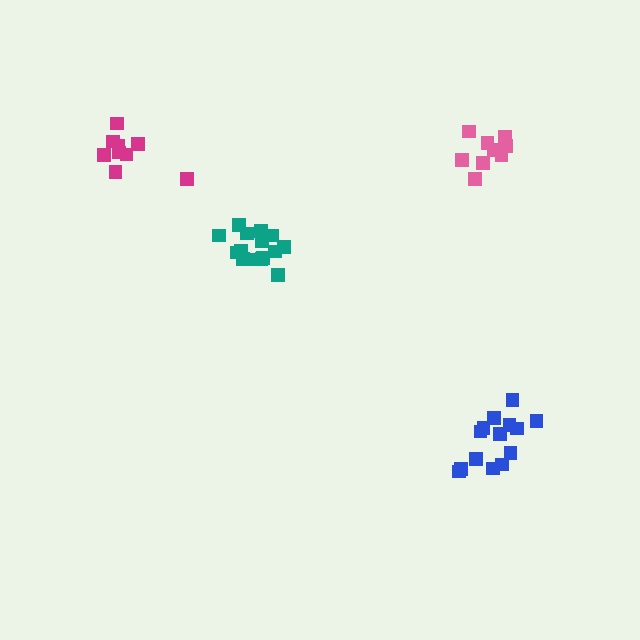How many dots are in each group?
Group 1: 15 dots, Group 2: 9 dots, Group 3: 14 dots, Group 4: 10 dots (48 total).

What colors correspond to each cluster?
The clusters are colored: teal, pink, blue, magenta.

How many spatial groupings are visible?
There are 4 spatial groupings.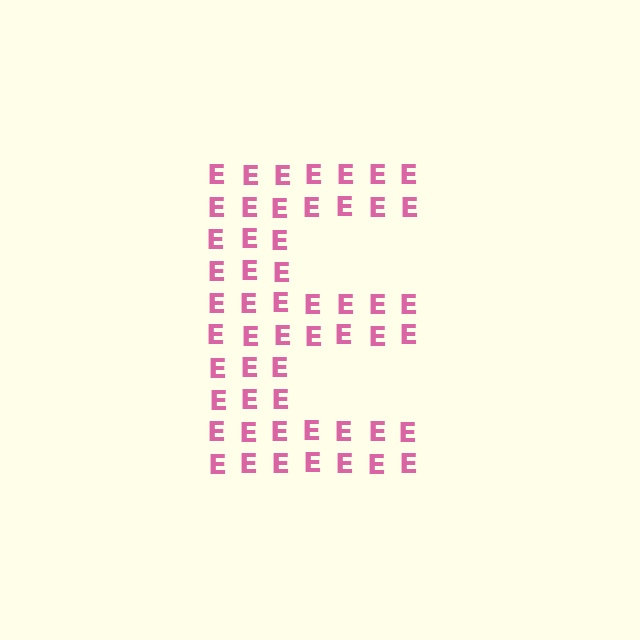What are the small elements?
The small elements are letter E's.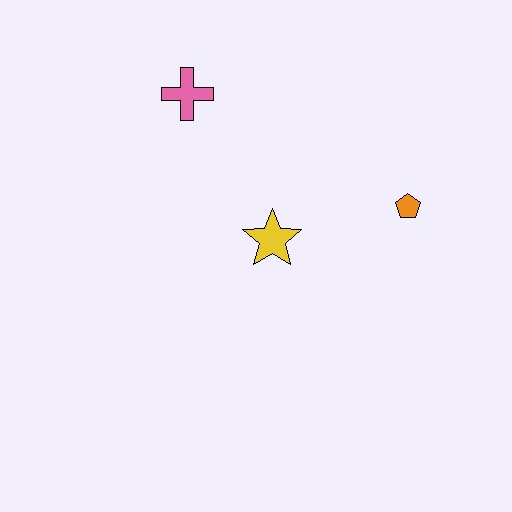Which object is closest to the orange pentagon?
The yellow star is closest to the orange pentagon.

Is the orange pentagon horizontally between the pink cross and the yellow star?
No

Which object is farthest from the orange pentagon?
The pink cross is farthest from the orange pentagon.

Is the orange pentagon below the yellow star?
No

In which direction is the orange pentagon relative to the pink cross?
The orange pentagon is to the right of the pink cross.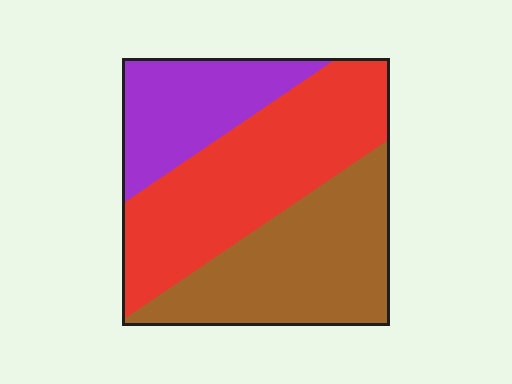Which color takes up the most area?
Red, at roughly 40%.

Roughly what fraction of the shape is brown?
Brown takes up about three eighths (3/8) of the shape.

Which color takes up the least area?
Purple, at roughly 20%.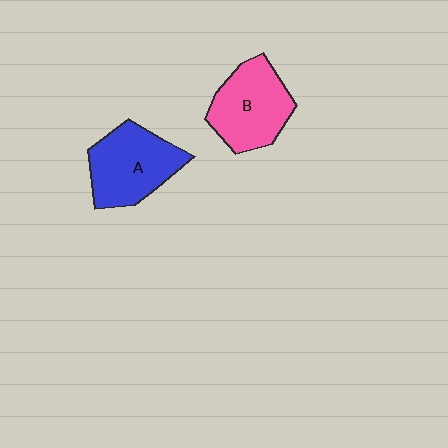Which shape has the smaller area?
Shape B (pink).